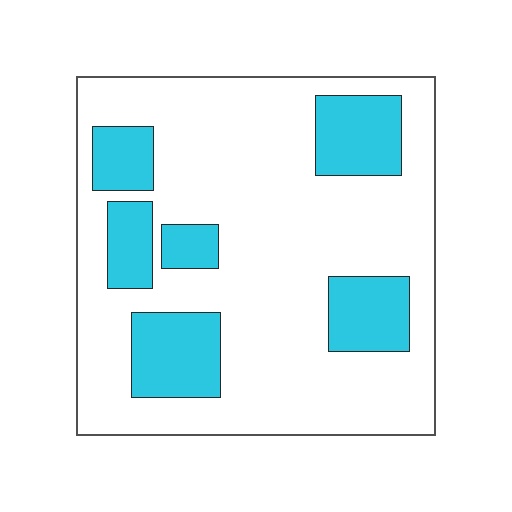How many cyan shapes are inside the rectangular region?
6.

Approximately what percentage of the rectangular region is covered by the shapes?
Approximately 25%.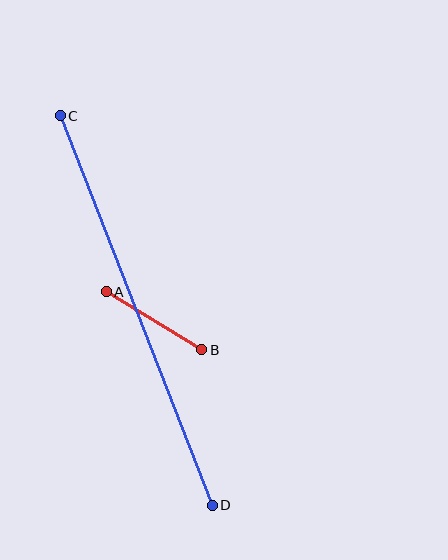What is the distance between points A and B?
The distance is approximately 111 pixels.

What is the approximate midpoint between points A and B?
The midpoint is at approximately (154, 321) pixels.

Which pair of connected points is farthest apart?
Points C and D are farthest apart.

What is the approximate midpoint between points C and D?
The midpoint is at approximately (136, 311) pixels.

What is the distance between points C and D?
The distance is approximately 418 pixels.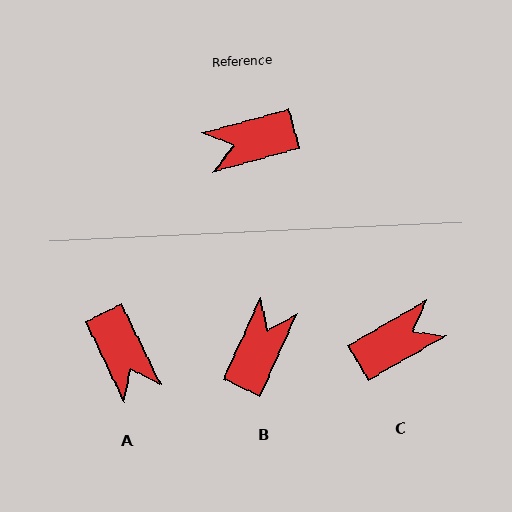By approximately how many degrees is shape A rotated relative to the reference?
Approximately 100 degrees counter-clockwise.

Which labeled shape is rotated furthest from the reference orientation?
C, about 166 degrees away.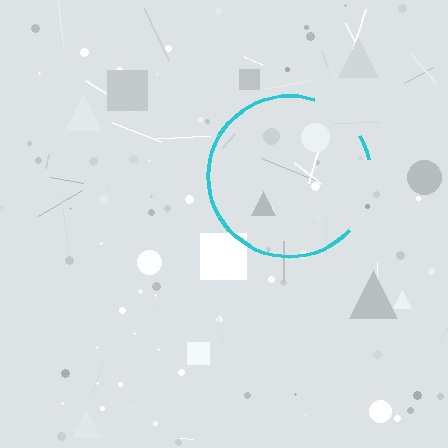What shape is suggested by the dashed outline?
The dashed outline suggests a circle.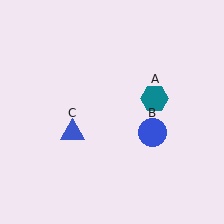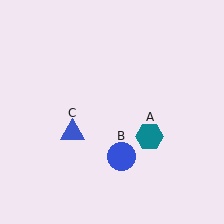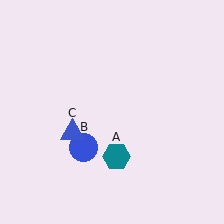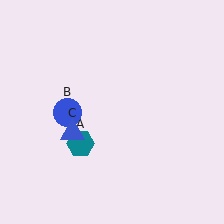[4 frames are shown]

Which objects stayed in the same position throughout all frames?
Blue triangle (object C) remained stationary.